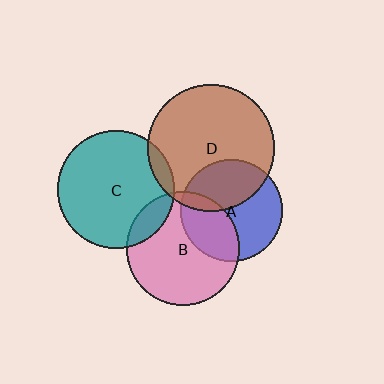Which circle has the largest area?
Circle D (brown).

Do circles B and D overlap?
Yes.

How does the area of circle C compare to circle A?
Approximately 1.3 times.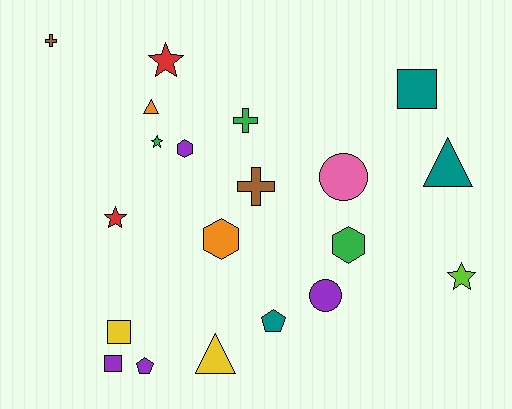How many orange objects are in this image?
There are 2 orange objects.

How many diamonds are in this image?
There are no diamonds.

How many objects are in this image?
There are 20 objects.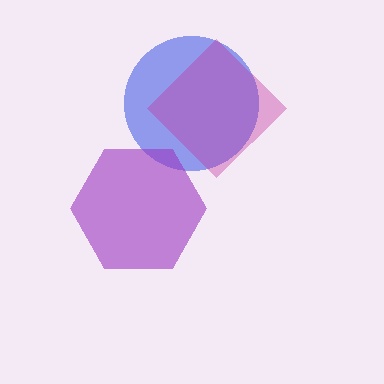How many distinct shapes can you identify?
There are 3 distinct shapes: a blue circle, a magenta diamond, a purple hexagon.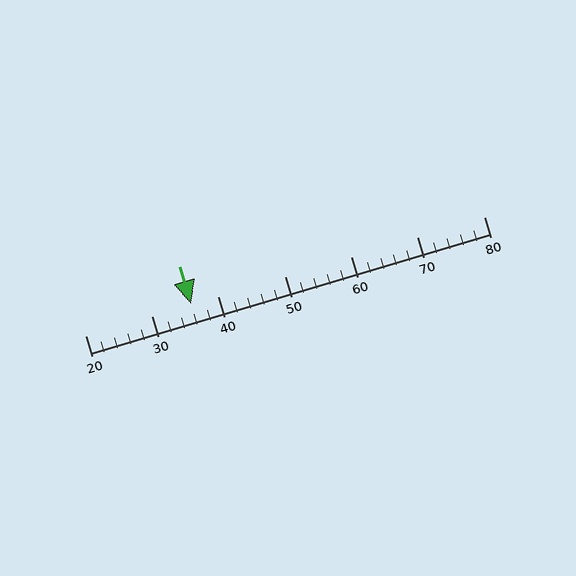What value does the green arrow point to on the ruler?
The green arrow points to approximately 36.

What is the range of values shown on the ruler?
The ruler shows values from 20 to 80.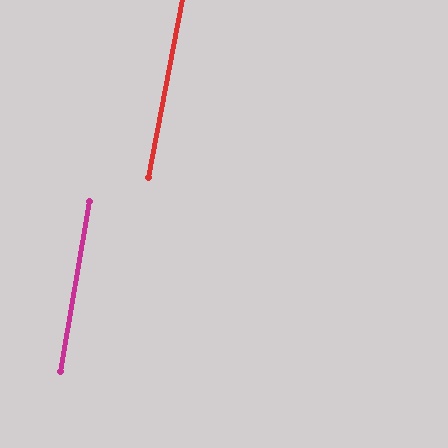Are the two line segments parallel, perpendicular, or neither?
Parallel — their directions differ by only 0.7°.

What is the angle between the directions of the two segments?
Approximately 1 degree.